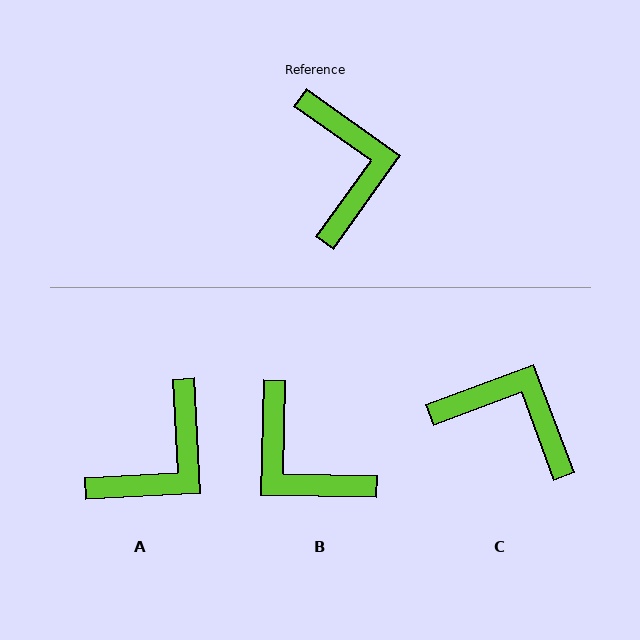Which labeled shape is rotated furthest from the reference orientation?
B, about 146 degrees away.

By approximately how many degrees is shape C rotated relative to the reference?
Approximately 56 degrees counter-clockwise.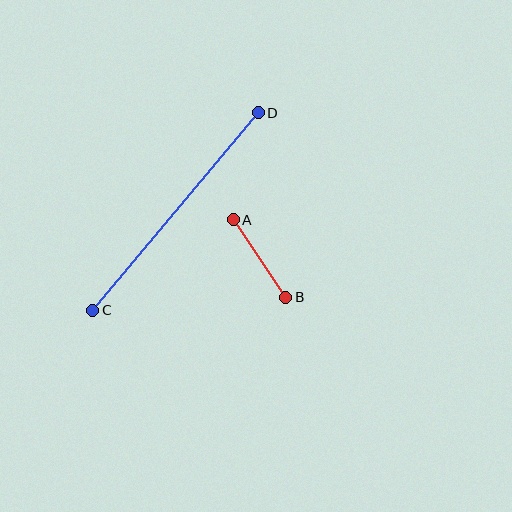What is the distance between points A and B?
The distance is approximately 93 pixels.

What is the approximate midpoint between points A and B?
The midpoint is at approximately (260, 258) pixels.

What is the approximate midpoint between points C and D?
The midpoint is at approximately (176, 212) pixels.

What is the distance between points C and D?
The distance is approximately 258 pixels.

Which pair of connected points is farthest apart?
Points C and D are farthest apart.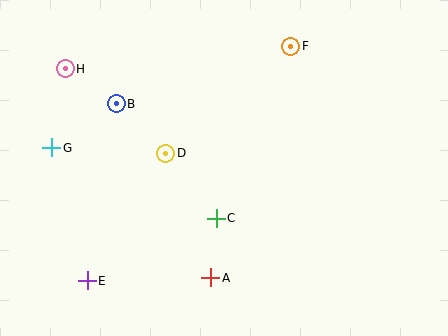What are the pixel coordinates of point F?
Point F is at (291, 46).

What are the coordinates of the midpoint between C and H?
The midpoint between C and H is at (141, 144).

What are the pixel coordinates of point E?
Point E is at (87, 281).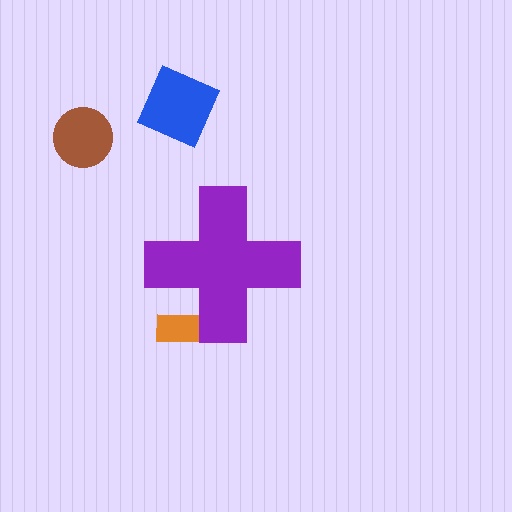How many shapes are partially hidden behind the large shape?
1 shape is partially hidden.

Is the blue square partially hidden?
No, the blue square is fully visible.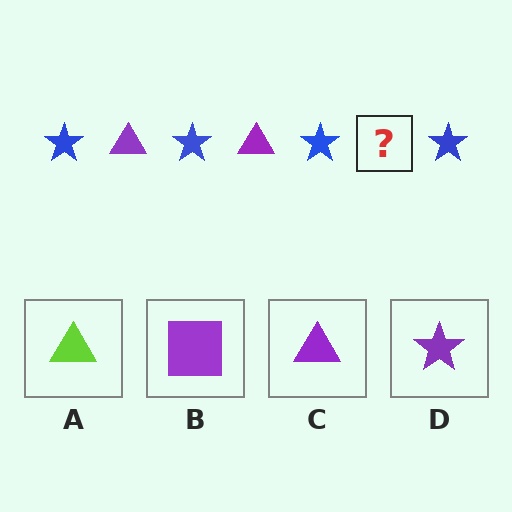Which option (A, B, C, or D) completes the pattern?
C.